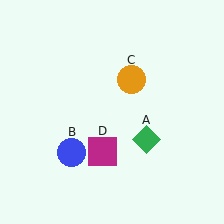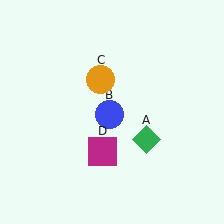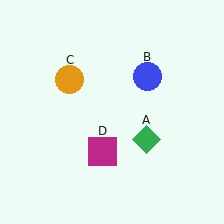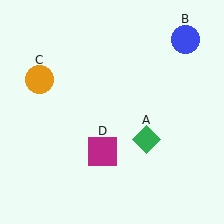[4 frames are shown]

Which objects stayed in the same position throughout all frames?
Green diamond (object A) and magenta square (object D) remained stationary.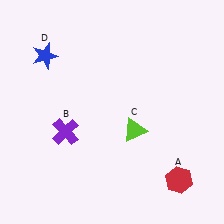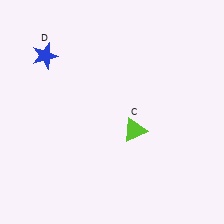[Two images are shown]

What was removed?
The purple cross (B), the red hexagon (A) were removed in Image 2.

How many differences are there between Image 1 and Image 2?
There are 2 differences between the two images.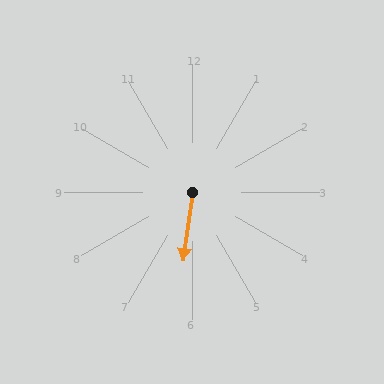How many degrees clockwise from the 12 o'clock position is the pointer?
Approximately 187 degrees.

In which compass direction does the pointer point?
South.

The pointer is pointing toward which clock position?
Roughly 6 o'clock.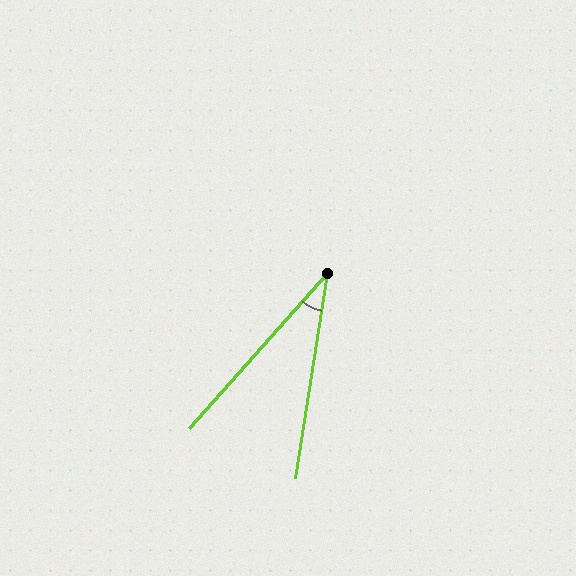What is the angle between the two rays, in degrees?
Approximately 33 degrees.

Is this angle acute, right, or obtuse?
It is acute.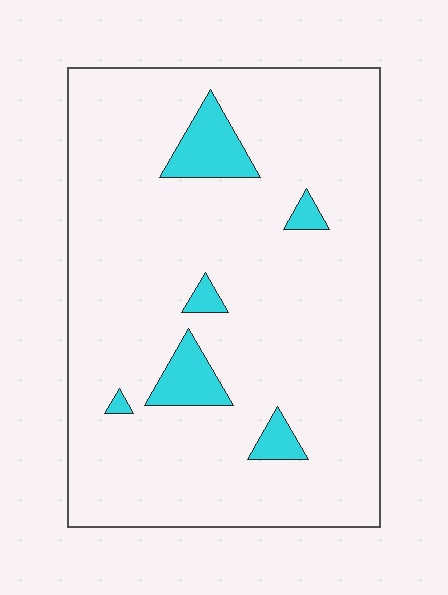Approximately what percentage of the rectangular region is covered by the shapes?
Approximately 10%.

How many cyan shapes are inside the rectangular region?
6.